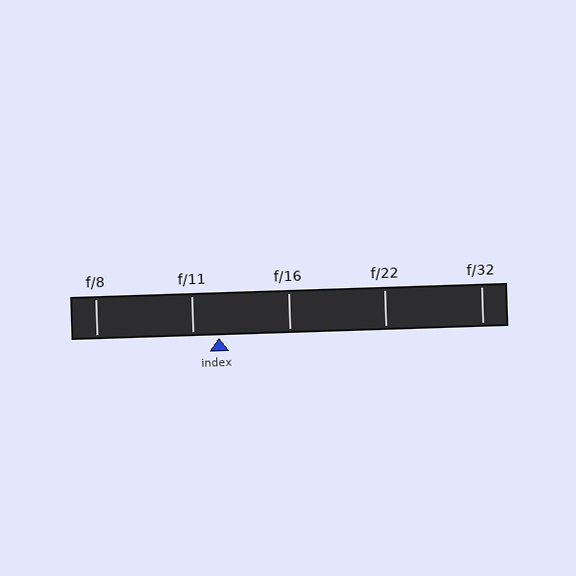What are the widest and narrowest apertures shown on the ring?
The widest aperture shown is f/8 and the narrowest is f/32.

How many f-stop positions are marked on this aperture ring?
There are 5 f-stop positions marked.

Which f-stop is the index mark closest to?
The index mark is closest to f/11.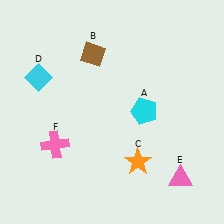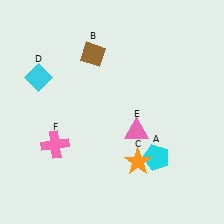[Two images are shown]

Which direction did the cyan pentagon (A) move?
The cyan pentagon (A) moved down.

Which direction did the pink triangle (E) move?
The pink triangle (E) moved up.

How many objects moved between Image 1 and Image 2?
2 objects moved between the two images.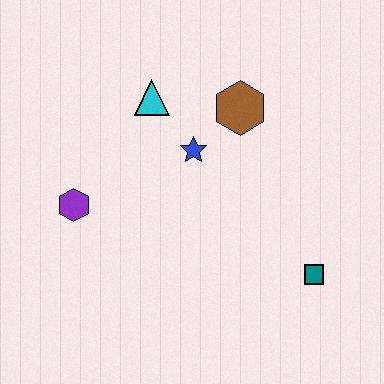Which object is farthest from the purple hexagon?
The teal square is farthest from the purple hexagon.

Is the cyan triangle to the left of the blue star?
Yes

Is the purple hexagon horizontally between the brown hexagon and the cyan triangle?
No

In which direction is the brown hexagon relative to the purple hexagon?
The brown hexagon is to the right of the purple hexagon.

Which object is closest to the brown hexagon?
The blue star is closest to the brown hexagon.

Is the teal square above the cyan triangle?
No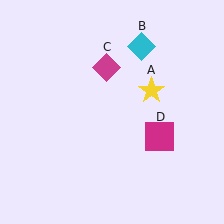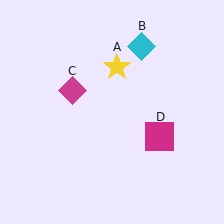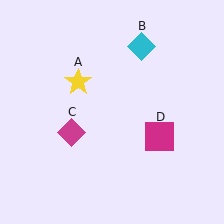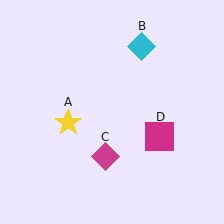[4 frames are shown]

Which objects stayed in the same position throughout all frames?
Cyan diamond (object B) and magenta square (object D) remained stationary.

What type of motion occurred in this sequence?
The yellow star (object A), magenta diamond (object C) rotated counterclockwise around the center of the scene.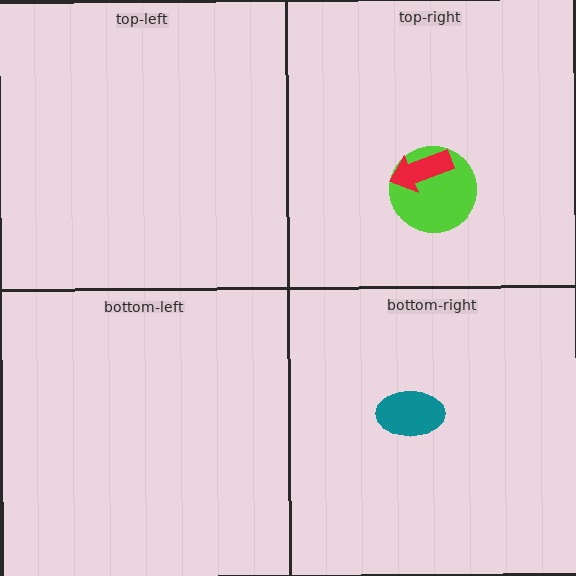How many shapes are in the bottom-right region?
1.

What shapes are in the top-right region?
The lime circle, the red arrow.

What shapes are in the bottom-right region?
The teal ellipse.